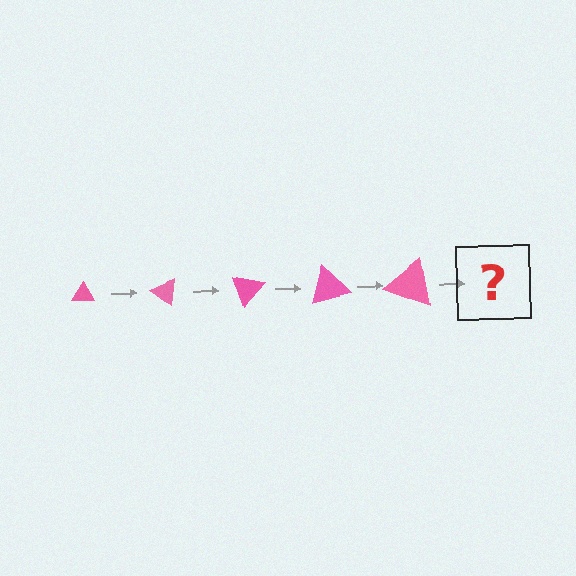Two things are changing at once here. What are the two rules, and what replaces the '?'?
The two rules are that the triangle grows larger each step and it rotates 35 degrees each step. The '?' should be a triangle, larger than the previous one and rotated 175 degrees from the start.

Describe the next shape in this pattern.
It should be a triangle, larger than the previous one and rotated 175 degrees from the start.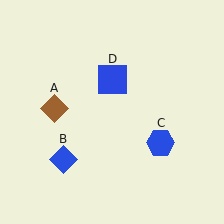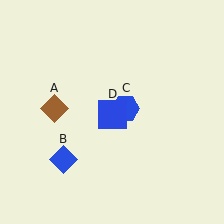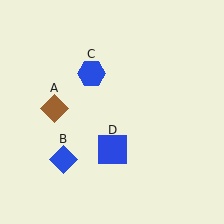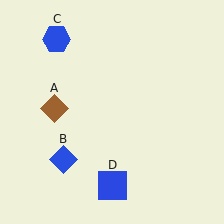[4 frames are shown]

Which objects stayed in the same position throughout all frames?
Brown diamond (object A) and blue diamond (object B) remained stationary.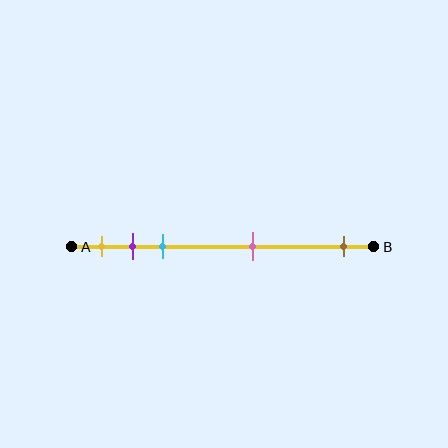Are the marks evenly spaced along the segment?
No, the marks are not evenly spaced.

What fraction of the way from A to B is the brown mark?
The brown mark is approximately 90% (0.9) of the way from A to B.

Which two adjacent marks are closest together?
The purple and cyan marks are the closest adjacent pair.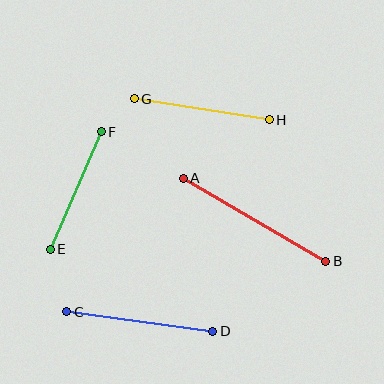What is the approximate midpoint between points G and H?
The midpoint is at approximately (202, 109) pixels.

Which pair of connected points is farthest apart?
Points A and B are farthest apart.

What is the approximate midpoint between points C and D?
The midpoint is at approximately (140, 322) pixels.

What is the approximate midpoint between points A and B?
The midpoint is at approximately (255, 220) pixels.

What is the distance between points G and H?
The distance is approximately 137 pixels.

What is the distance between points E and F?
The distance is approximately 128 pixels.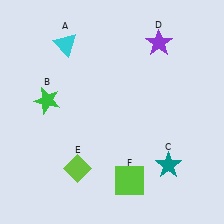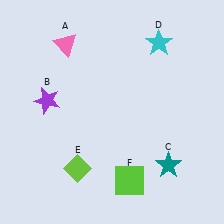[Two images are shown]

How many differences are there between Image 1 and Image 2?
There are 3 differences between the two images.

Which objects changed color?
A changed from cyan to pink. B changed from green to purple. D changed from purple to cyan.